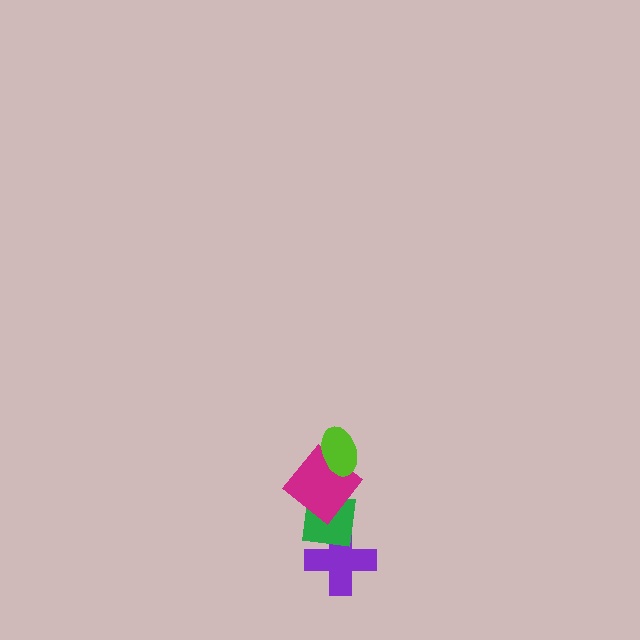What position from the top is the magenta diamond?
The magenta diamond is 2nd from the top.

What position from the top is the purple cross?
The purple cross is 4th from the top.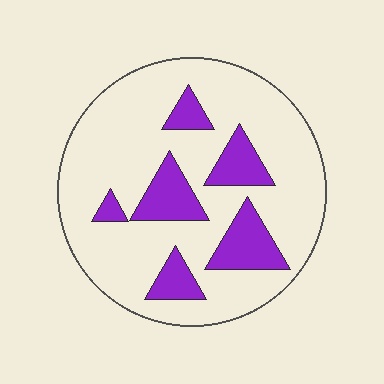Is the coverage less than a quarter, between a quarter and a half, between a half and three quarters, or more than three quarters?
Less than a quarter.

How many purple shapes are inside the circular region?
6.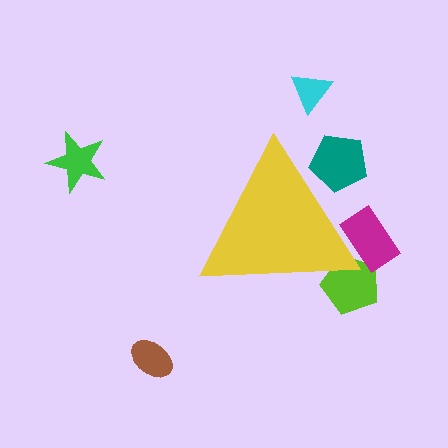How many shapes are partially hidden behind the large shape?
3 shapes are partially hidden.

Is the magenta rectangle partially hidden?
Yes, the magenta rectangle is partially hidden behind the yellow triangle.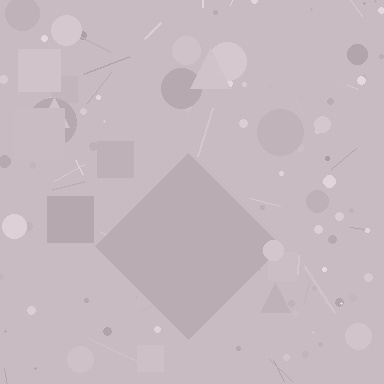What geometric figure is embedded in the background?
A diamond is embedded in the background.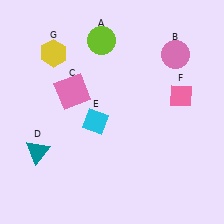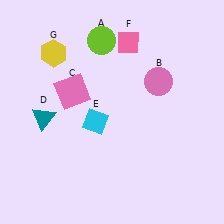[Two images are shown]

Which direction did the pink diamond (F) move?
The pink diamond (F) moved up.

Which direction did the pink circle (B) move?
The pink circle (B) moved down.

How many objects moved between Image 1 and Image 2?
3 objects moved between the two images.